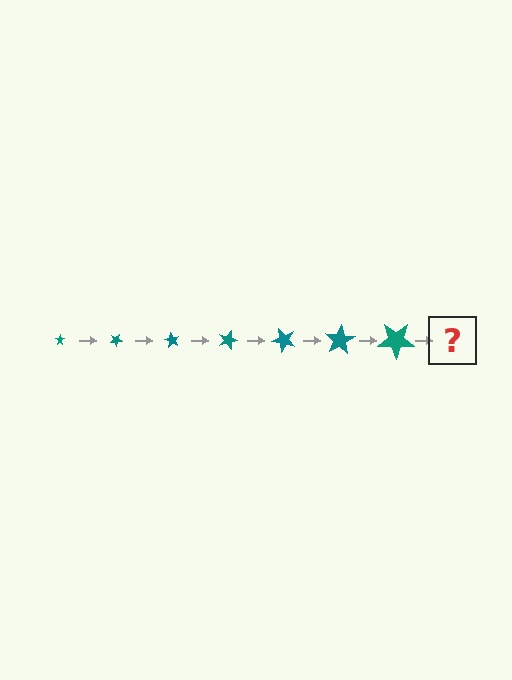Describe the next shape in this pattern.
It should be a star, larger than the previous one and rotated 210 degrees from the start.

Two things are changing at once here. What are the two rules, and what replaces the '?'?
The two rules are that the star grows larger each step and it rotates 30 degrees each step. The '?' should be a star, larger than the previous one and rotated 210 degrees from the start.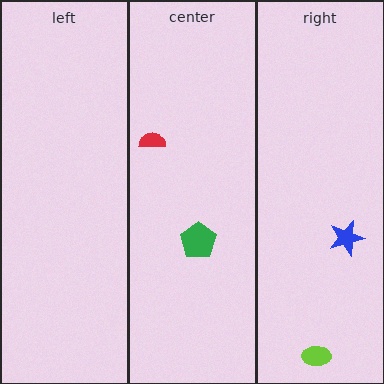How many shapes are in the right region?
2.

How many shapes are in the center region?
2.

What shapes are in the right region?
The lime ellipse, the blue star.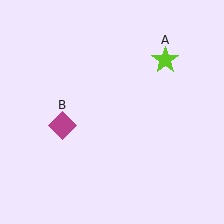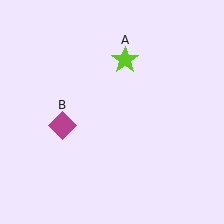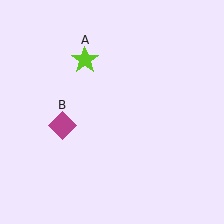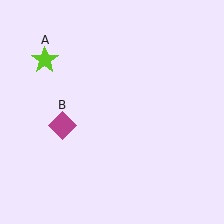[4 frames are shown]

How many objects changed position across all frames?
1 object changed position: lime star (object A).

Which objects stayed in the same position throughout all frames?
Magenta diamond (object B) remained stationary.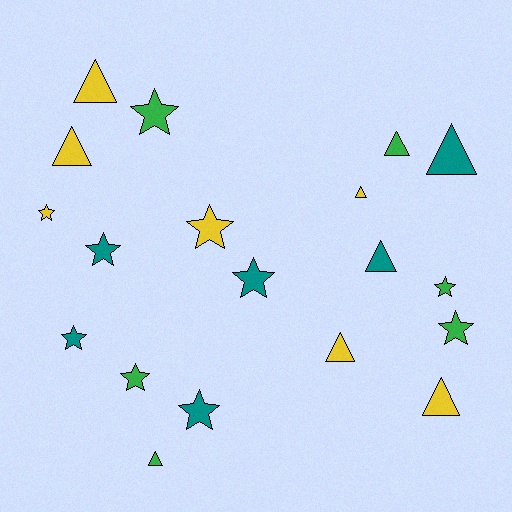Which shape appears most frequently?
Star, with 10 objects.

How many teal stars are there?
There are 4 teal stars.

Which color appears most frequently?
Yellow, with 7 objects.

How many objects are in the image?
There are 19 objects.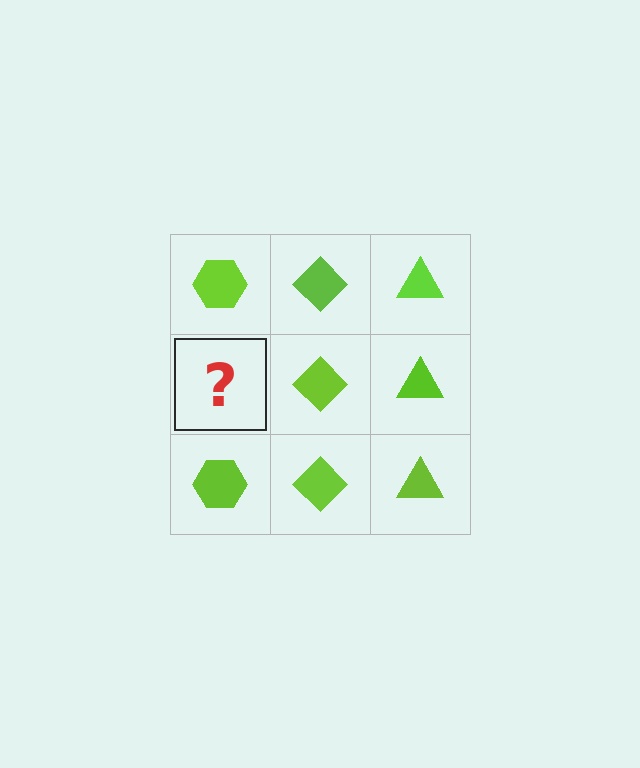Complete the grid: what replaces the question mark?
The question mark should be replaced with a lime hexagon.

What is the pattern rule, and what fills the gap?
The rule is that each column has a consistent shape. The gap should be filled with a lime hexagon.